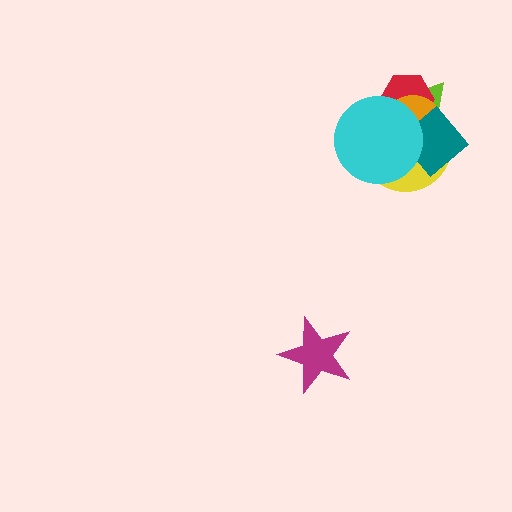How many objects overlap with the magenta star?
0 objects overlap with the magenta star.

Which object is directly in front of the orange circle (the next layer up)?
The teal diamond is directly in front of the orange circle.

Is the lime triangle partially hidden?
Yes, it is partially covered by another shape.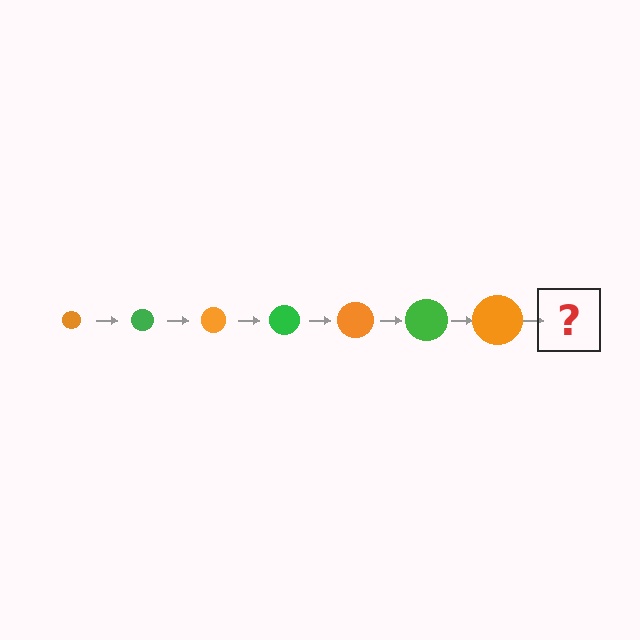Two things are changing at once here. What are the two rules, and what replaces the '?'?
The two rules are that the circle grows larger each step and the color cycles through orange and green. The '?' should be a green circle, larger than the previous one.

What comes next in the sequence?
The next element should be a green circle, larger than the previous one.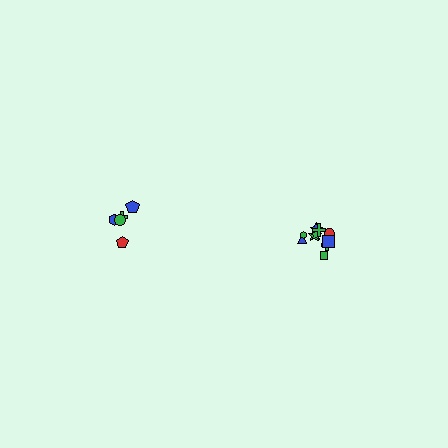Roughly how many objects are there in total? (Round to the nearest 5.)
Roughly 15 objects in total.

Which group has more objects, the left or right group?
The right group.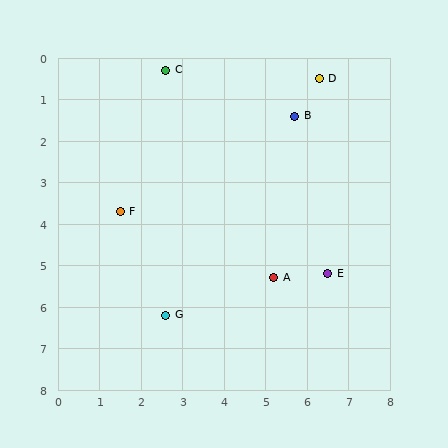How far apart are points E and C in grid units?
Points E and C are about 6.3 grid units apart.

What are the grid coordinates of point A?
Point A is at approximately (5.2, 5.3).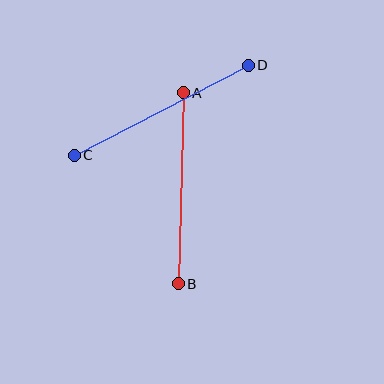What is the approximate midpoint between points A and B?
The midpoint is at approximately (181, 188) pixels.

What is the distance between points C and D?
The distance is approximately 196 pixels.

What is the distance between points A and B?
The distance is approximately 191 pixels.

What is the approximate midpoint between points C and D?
The midpoint is at approximately (161, 110) pixels.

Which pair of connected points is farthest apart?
Points C and D are farthest apart.